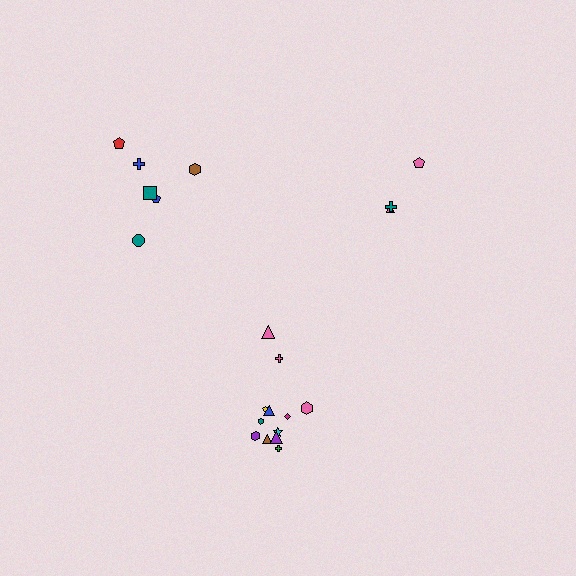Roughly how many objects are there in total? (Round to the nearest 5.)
Roughly 20 objects in total.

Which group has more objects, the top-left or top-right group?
The top-left group.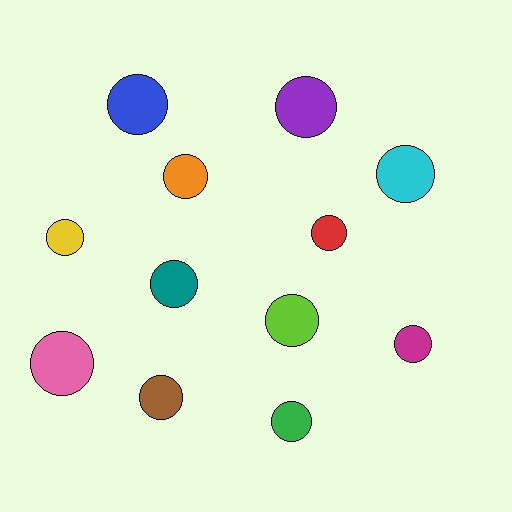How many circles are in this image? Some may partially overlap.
There are 12 circles.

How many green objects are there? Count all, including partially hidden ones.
There is 1 green object.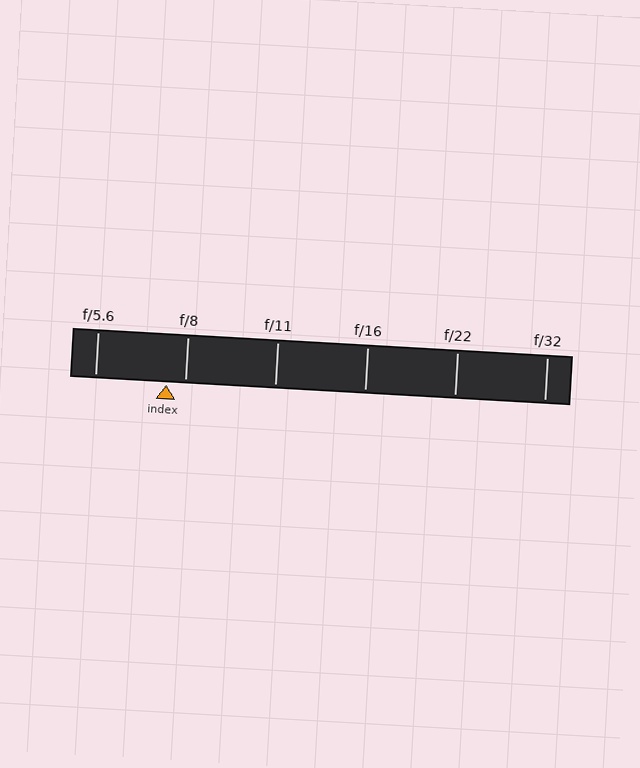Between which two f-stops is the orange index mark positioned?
The index mark is between f/5.6 and f/8.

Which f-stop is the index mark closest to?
The index mark is closest to f/8.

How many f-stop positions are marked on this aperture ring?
There are 6 f-stop positions marked.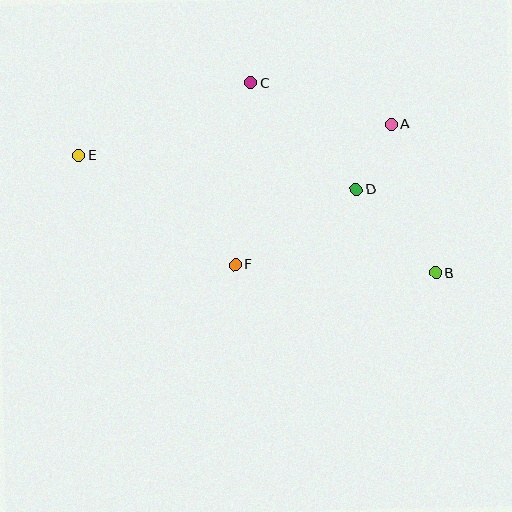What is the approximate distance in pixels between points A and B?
The distance between A and B is approximately 155 pixels.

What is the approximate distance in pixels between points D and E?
The distance between D and E is approximately 280 pixels.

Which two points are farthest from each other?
Points B and E are farthest from each other.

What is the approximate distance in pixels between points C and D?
The distance between C and D is approximately 150 pixels.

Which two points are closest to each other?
Points A and D are closest to each other.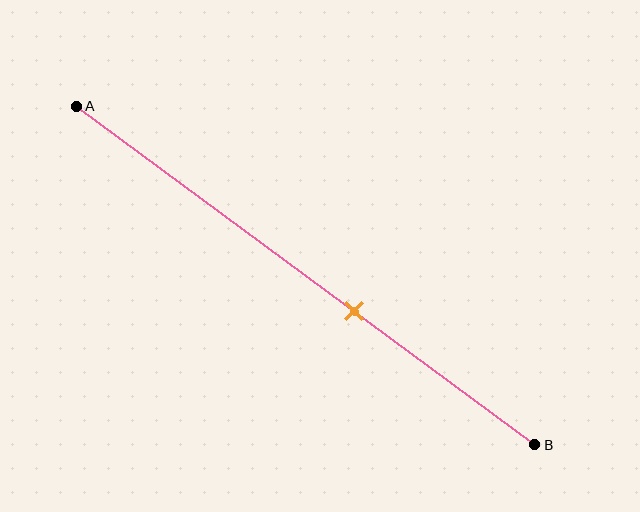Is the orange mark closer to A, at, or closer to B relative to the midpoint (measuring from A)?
The orange mark is closer to point B than the midpoint of segment AB.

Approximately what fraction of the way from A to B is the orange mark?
The orange mark is approximately 60% of the way from A to B.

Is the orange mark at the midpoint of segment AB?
No, the mark is at about 60% from A, not at the 50% midpoint.